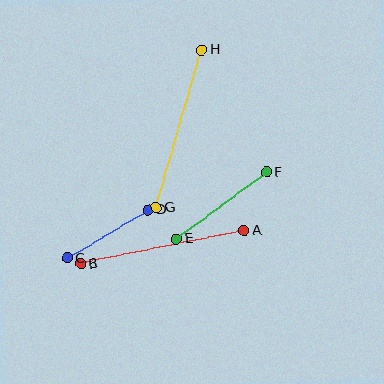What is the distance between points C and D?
The distance is approximately 94 pixels.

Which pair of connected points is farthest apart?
Points A and B are farthest apart.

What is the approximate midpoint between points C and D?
The midpoint is at approximately (108, 234) pixels.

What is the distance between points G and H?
The distance is approximately 164 pixels.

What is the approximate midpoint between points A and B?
The midpoint is at approximately (162, 247) pixels.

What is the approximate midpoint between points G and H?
The midpoint is at approximately (179, 129) pixels.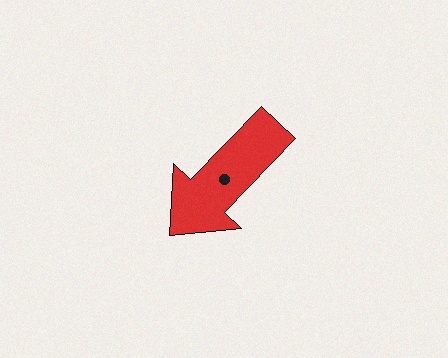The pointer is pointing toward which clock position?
Roughly 7 o'clock.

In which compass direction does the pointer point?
Southwest.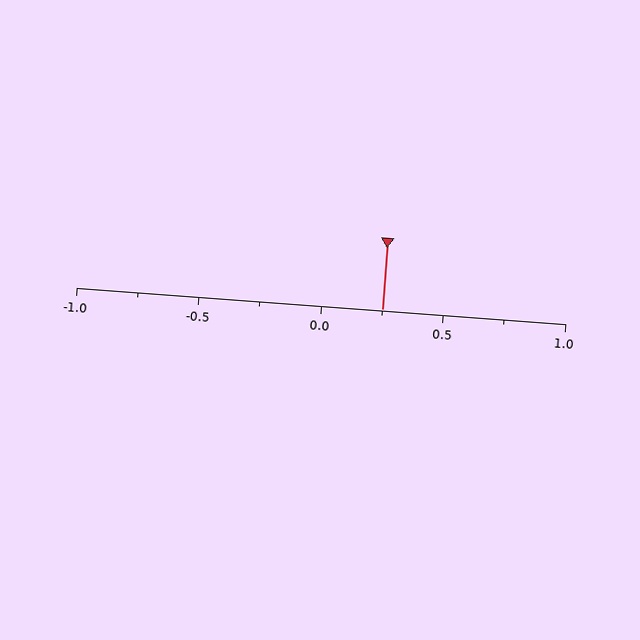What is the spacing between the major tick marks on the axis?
The major ticks are spaced 0.5 apart.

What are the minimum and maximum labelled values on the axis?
The axis runs from -1.0 to 1.0.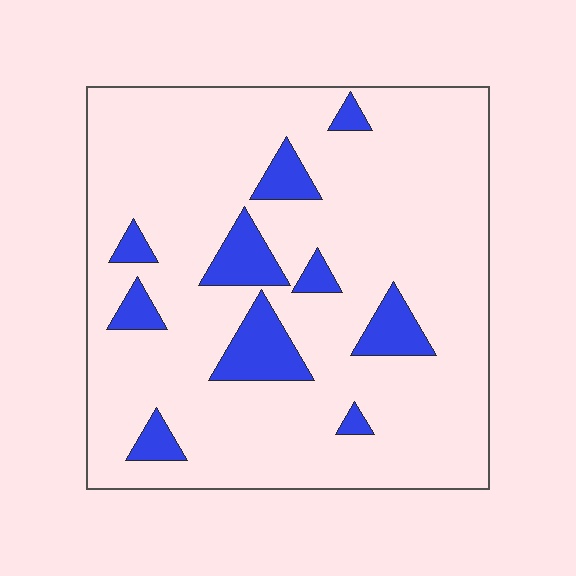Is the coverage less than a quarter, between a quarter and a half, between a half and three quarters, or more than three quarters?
Less than a quarter.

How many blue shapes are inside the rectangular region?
10.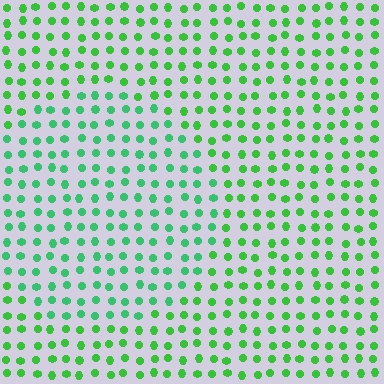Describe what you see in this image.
The image is filled with small green elements in a uniform arrangement. A circle-shaped region is visible where the elements are tinted to a slightly different hue, forming a subtle color boundary.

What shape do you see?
I see a circle.